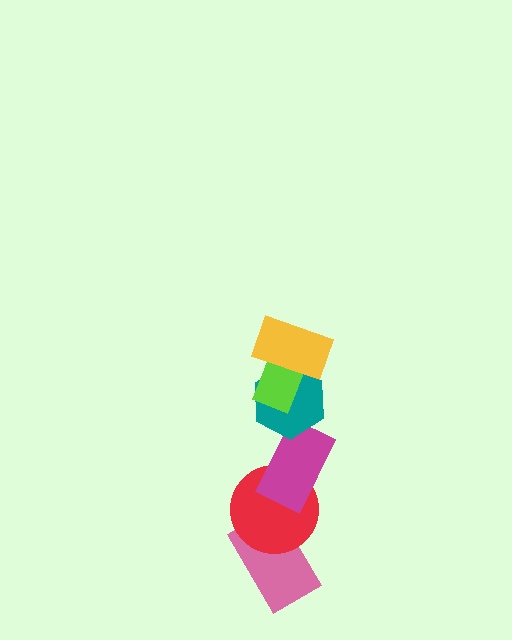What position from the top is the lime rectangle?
The lime rectangle is 2nd from the top.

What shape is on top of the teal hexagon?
The lime rectangle is on top of the teal hexagon.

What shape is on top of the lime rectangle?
The yellow rectangle is on top of the lime rectangle.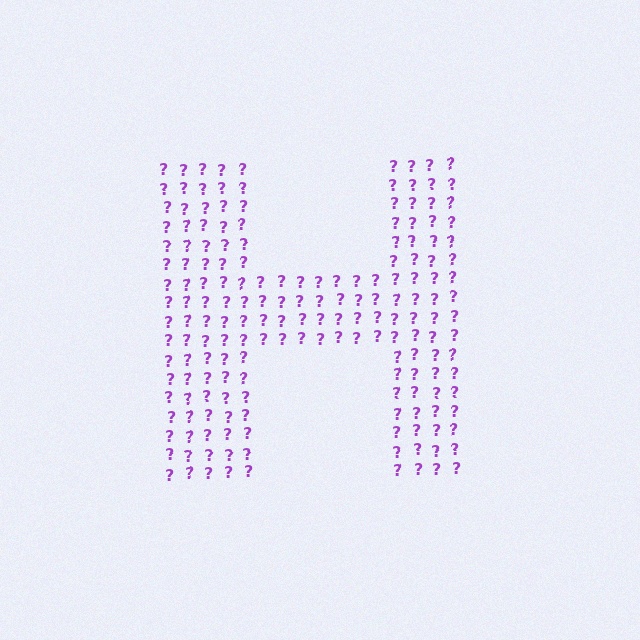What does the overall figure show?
The overall figure shows the letter H.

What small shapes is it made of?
It is made of small question marks.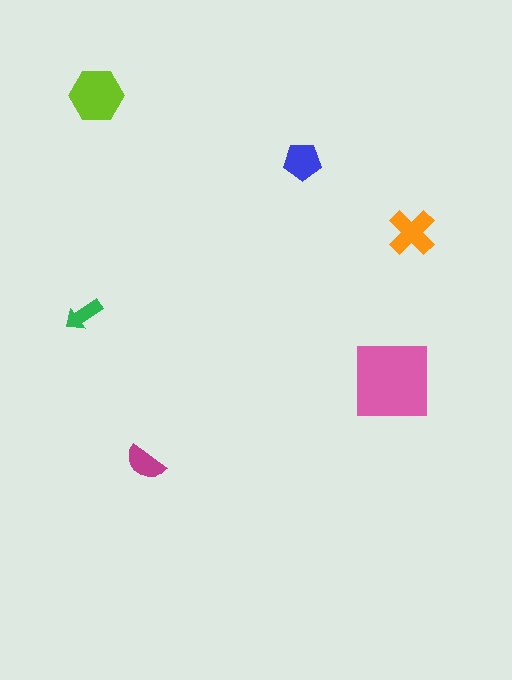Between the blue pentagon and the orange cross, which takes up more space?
The orange cross.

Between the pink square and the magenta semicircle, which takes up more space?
The pink square.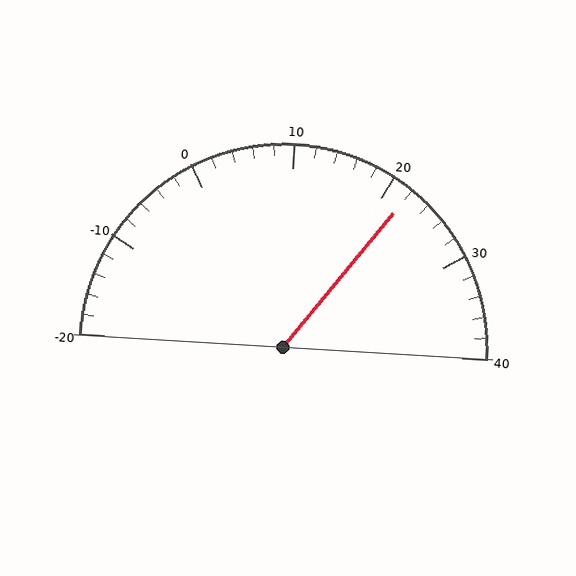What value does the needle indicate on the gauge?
The needle indicates approximately 22.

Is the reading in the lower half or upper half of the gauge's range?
The reading is in the upper half of the range (-20 to 40).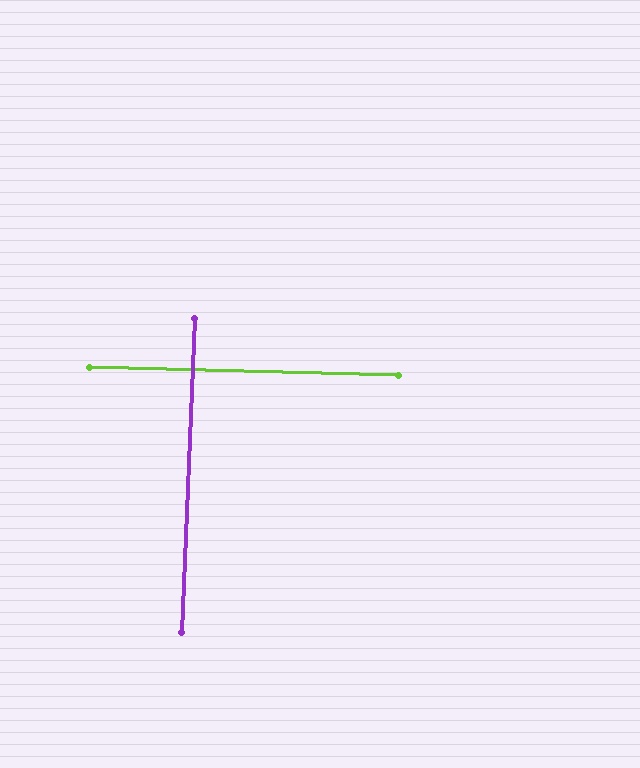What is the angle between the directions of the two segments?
Approximately 89 degrees.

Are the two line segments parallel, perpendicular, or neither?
Perpendicular — they meet at approximately 89°.